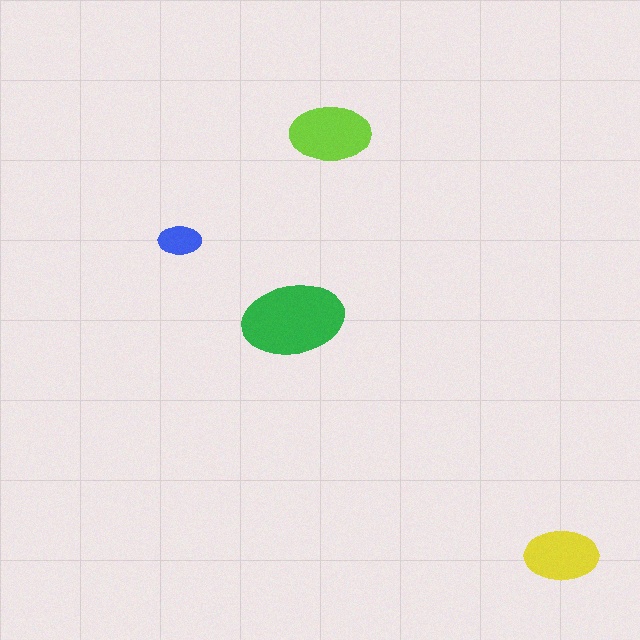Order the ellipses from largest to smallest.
the green one, the lime one, the yellow one, the blue one.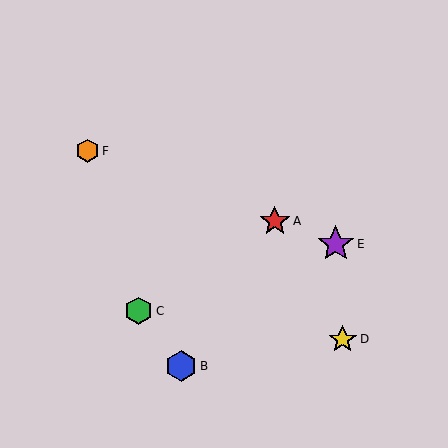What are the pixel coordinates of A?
Object A is at (275, 221).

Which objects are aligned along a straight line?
Objects A, E, F are aligned along a straight line.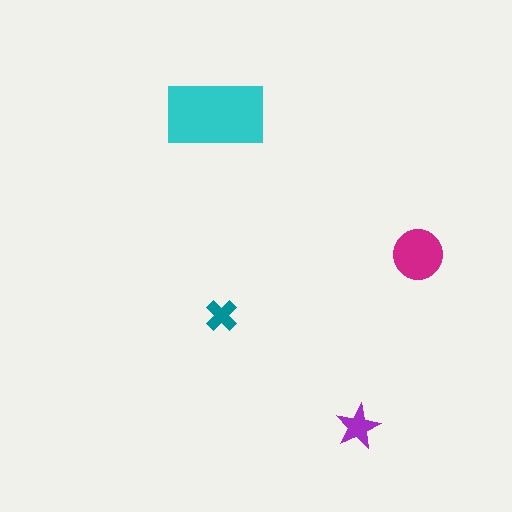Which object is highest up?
The cyan rectangle is topmost.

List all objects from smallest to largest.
The teal cross, the purple star, the magenta circle, the cyan rectangle.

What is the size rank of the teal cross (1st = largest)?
4th.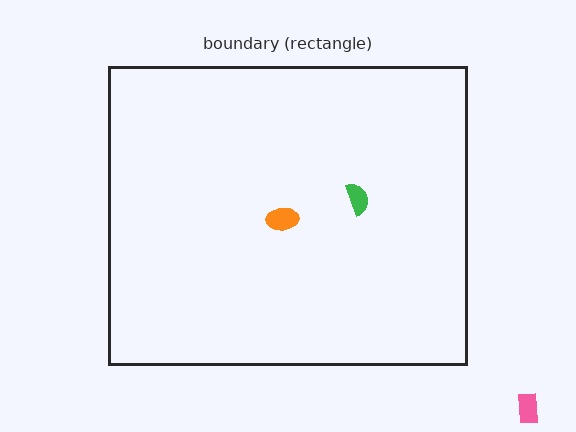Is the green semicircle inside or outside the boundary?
Inside.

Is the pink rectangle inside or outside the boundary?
Outside.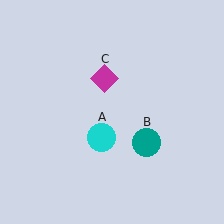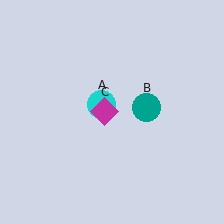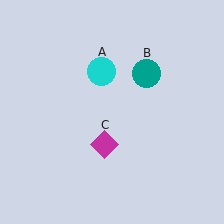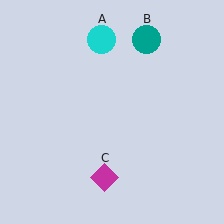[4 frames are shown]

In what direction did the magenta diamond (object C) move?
The magenta diamond (object C) moved down.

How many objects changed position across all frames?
3 objects changed position: cyan circle (object A), teal circle (object B), magenta diamond (object C).